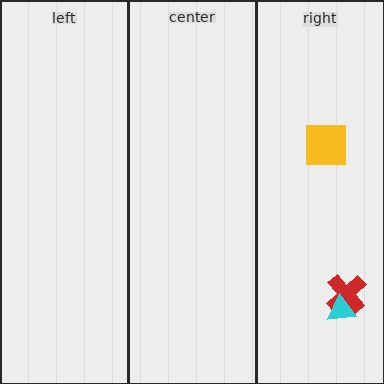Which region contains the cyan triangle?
The right region.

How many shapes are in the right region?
3.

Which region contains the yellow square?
The right region.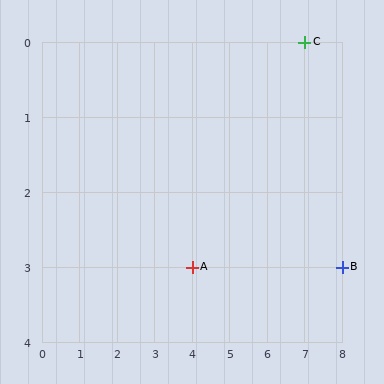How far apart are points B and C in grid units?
Points B and C are 1 column and 3 rows apart (about 3.2 grid units diagonally).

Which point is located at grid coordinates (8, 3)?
Point B is at (8, 3).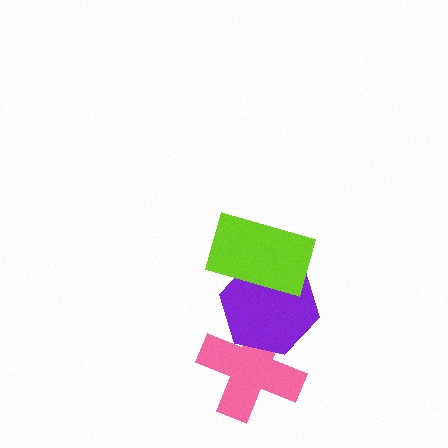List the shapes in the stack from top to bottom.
From top to bottom: the lime rectangle, the purple hexagon, the pink cross.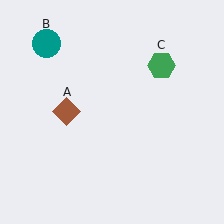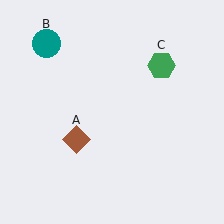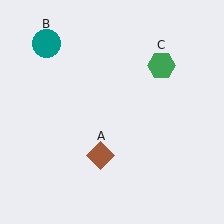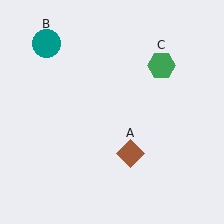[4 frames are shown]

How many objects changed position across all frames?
1 object changed position: brown diamond (object A).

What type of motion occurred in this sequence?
The brown diamond (object A) rotated counterclockwise around the center of the scene.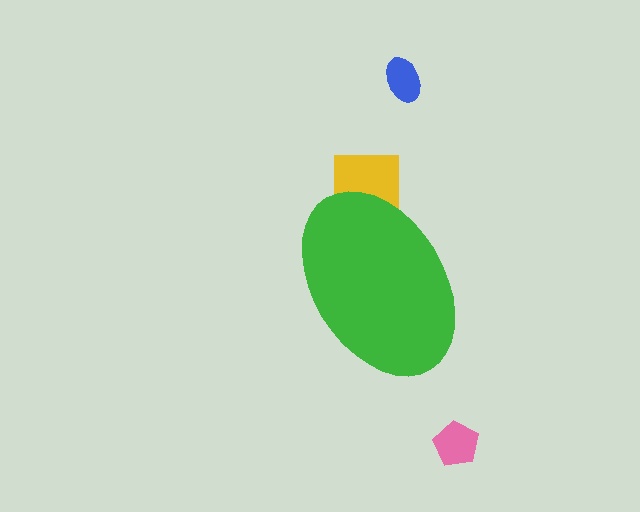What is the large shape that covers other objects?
A green ellipse.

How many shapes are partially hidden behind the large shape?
1 shape is partially hidden.